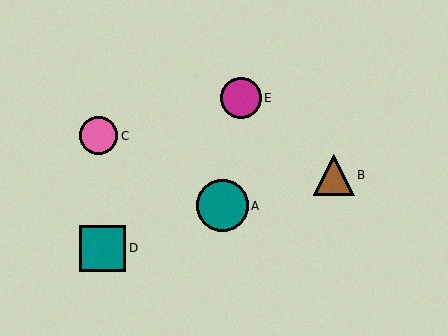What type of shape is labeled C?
Shape C is a pink circle.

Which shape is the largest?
The teal circle (labeled A) is the largest.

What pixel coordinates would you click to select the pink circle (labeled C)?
Click at (99, 136) to select the pink circle C.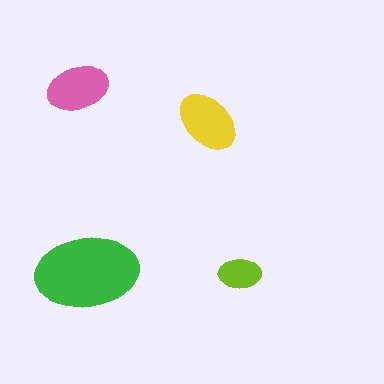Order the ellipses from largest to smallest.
the green one, the yellow one, the pink one, the lime one.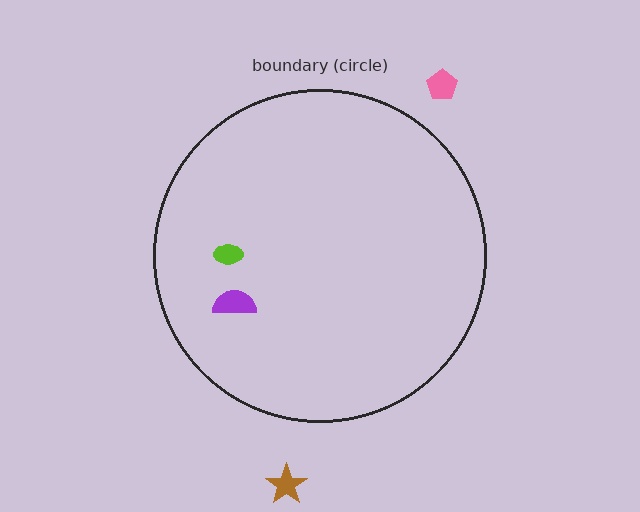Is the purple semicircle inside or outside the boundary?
Inside.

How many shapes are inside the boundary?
2 inside, 2 outside.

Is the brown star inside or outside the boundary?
Outside.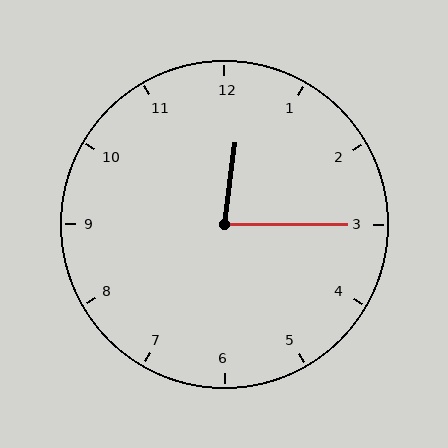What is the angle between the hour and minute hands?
Approximately 82 degrees.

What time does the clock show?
12:15.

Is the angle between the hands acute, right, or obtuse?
It is acute.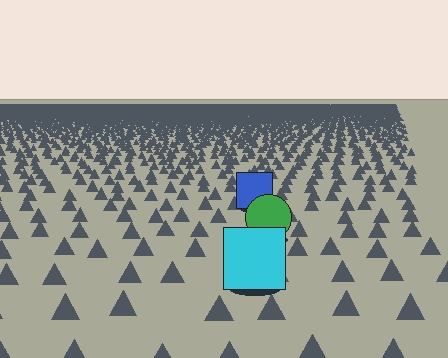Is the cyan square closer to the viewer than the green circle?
Yes. The cyan square is closer — you can tell from the texture gradient: the ground texture is coarser near it.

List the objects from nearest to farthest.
From nearest to farthest: the cyan square, the green circle, the blue square.